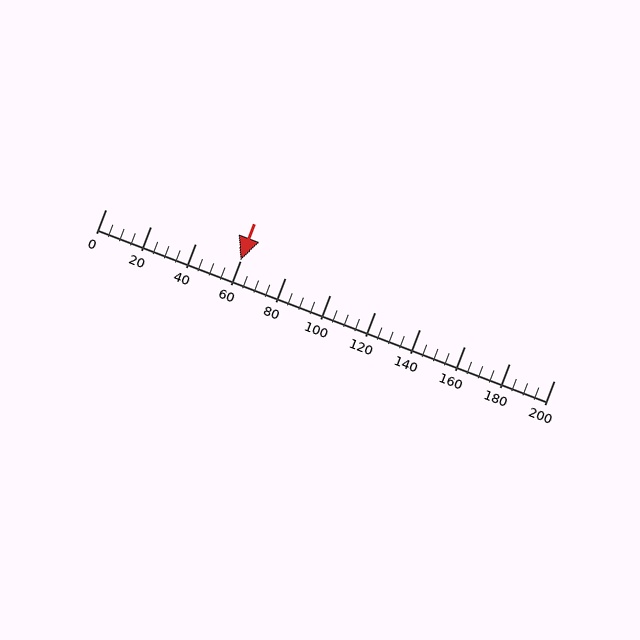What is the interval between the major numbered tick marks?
The major tick marks are spaced 20 units apart.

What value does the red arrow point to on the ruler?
The red arrow points to approximately 60.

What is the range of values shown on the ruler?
The ruler shows values from 0 to 200.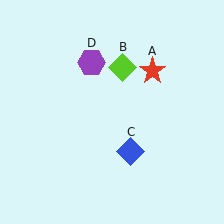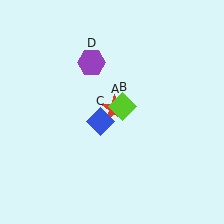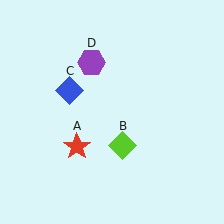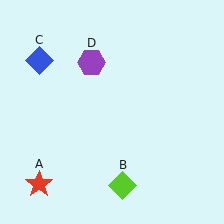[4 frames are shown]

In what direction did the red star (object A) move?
The red star (object A) moved down and to the left.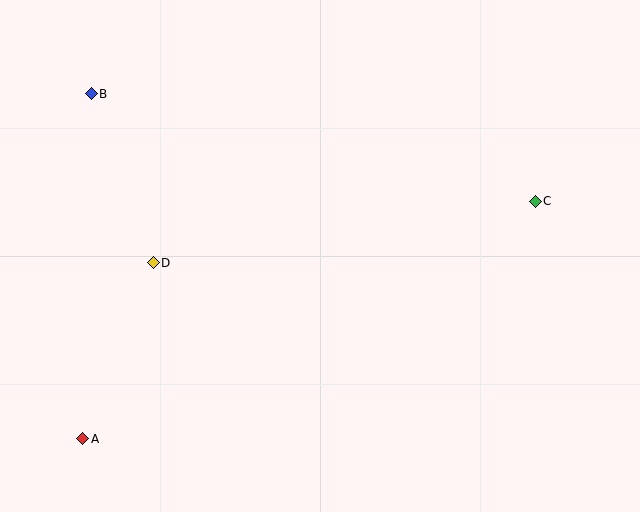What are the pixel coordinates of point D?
Point D is at (153, 263).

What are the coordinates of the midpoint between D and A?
The midpoint between D and A is at (118, 351).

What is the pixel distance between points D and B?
The distance between D and B is 180 pixels.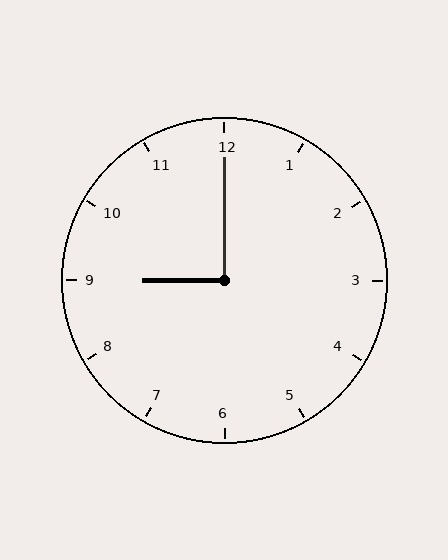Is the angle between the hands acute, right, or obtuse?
It is right.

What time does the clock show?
9:00.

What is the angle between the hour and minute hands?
Approximately 90 degrees.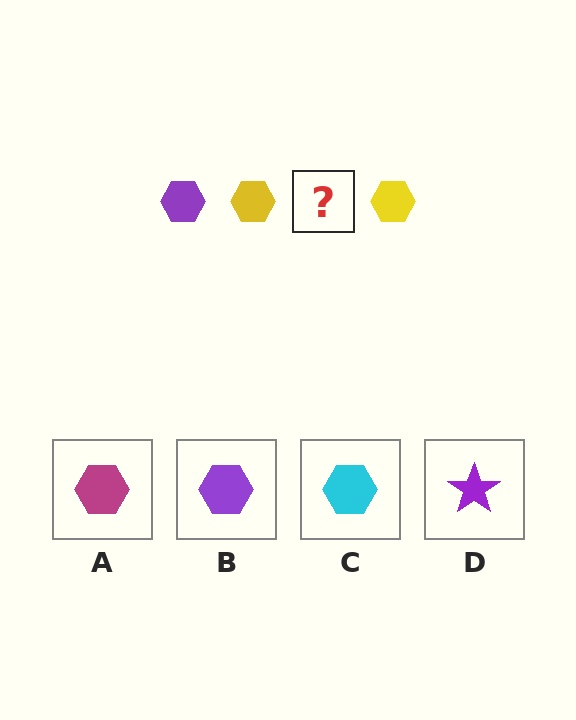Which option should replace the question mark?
Option B.